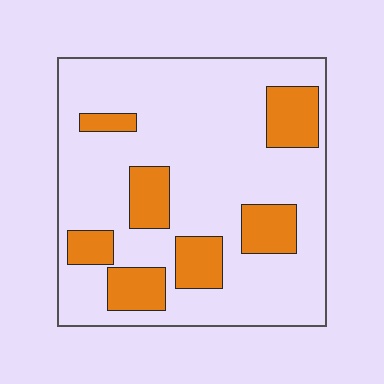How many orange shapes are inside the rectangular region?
7.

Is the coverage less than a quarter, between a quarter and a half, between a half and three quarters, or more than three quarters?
Less than a quarter.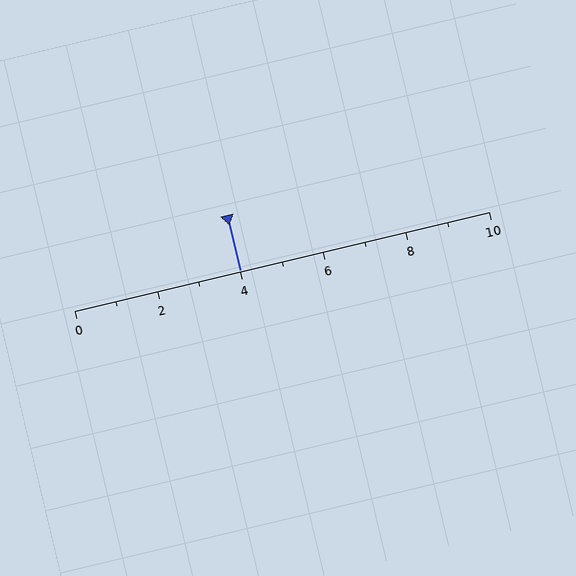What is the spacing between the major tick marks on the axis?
The major ticks are spaced 2 apart.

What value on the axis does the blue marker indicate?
The marker indicates approximately 4.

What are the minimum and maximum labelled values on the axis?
The axis runs from 0 to 10.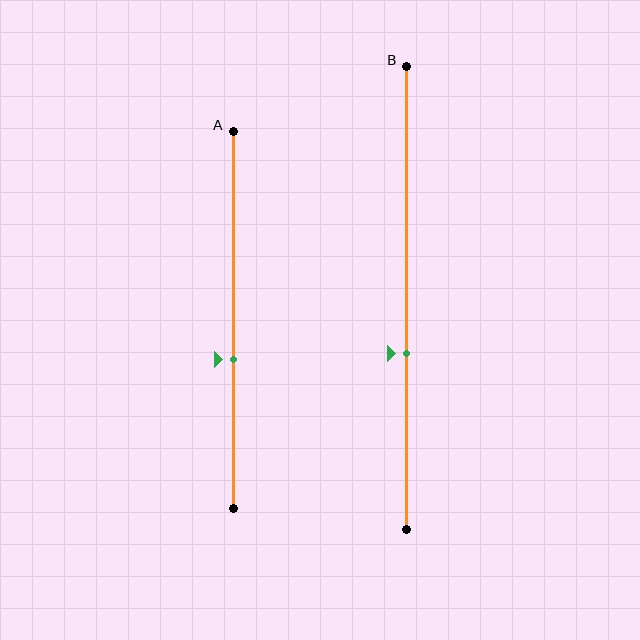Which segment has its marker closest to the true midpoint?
Segment A has its marker closest to the true midpoint.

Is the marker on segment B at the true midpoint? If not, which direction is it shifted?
No, the marker on segment B is shifted downward by about 12% of the segment length.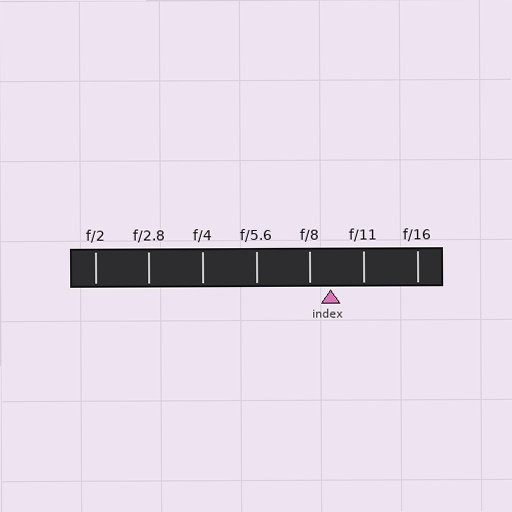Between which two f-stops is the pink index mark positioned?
The index mark is between f/8 and f/11.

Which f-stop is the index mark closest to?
The index mark is closest to f/8.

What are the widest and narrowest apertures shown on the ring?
The widest aperture shown is f/2 and the narrowest is f/16.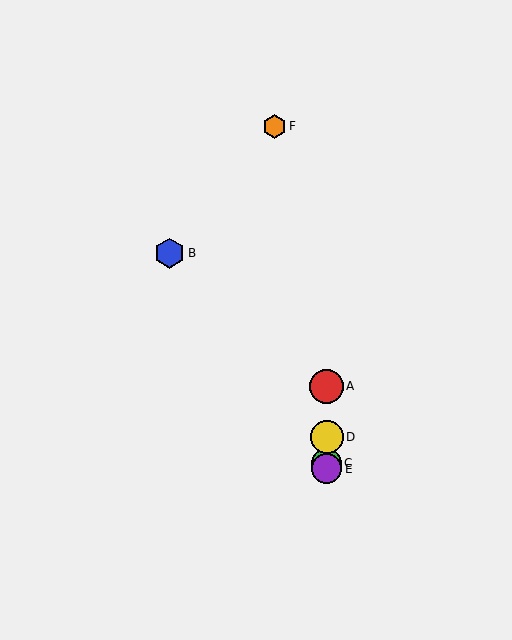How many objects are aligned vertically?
4 objects (A, C, D, E) are aligned vertically.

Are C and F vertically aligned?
No, C is at x≈327 and F is at x≈274.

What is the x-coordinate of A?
Object A is at x≈327.